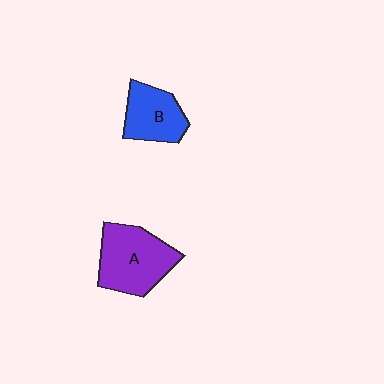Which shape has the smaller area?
Shape B (blue).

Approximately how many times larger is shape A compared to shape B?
Approximately 1.4 times.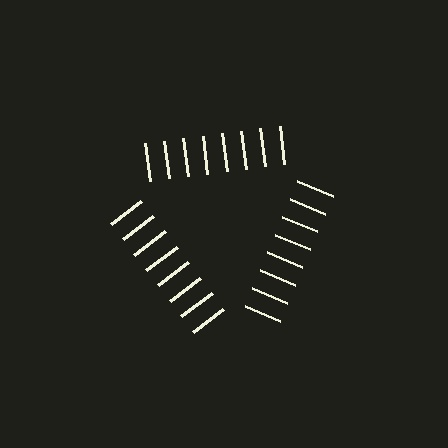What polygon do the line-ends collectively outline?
An illusory triangle — the line segments terminate on its edges but no continuous stroke is drawn.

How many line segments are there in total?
24 — 8 along each of the 3 edges.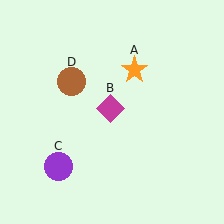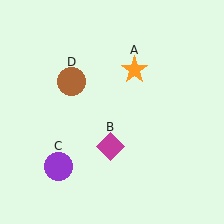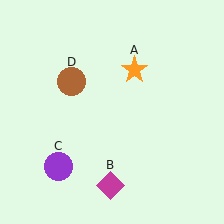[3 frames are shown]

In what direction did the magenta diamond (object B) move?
The magenta diamond (object B) moved down.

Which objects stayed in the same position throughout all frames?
Orange star (object A) and purple circle (object C) and brown circle (object D) remained stationary.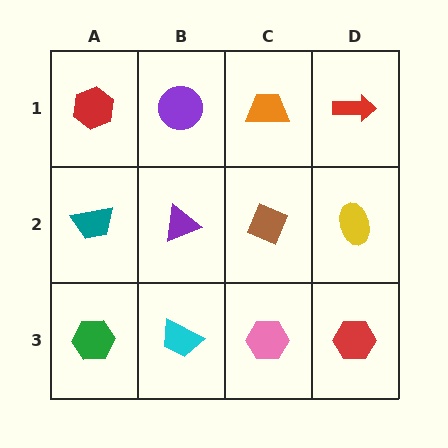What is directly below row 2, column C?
A pink hexagon.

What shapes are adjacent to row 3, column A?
A teal trapezoid (row 2, column A), a cyan trapezoid (row 3, column B).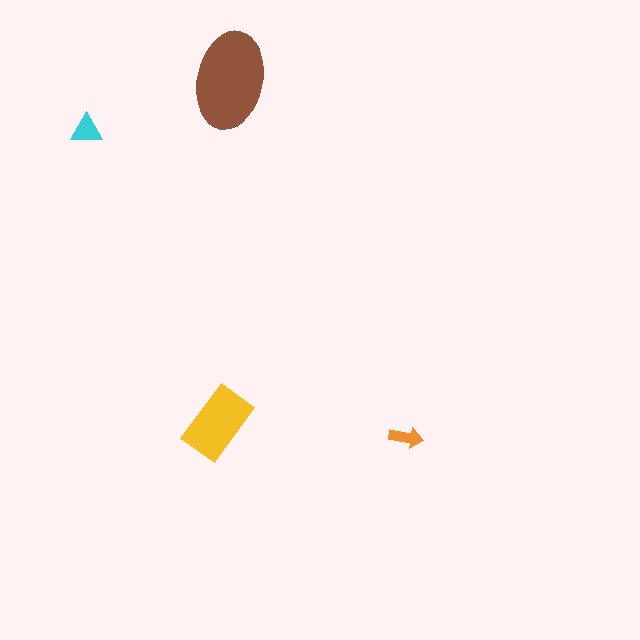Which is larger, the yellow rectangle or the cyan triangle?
The yellow rectangle.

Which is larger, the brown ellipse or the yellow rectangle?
The brown ellipse.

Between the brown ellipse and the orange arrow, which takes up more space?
The brown ellipse.